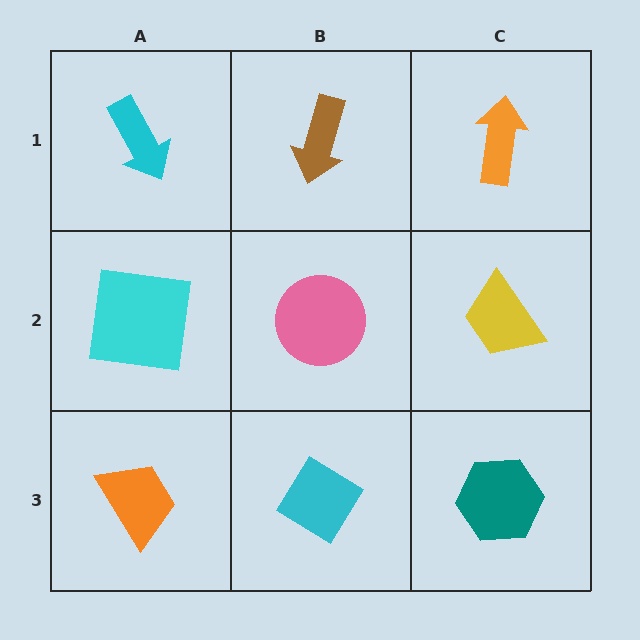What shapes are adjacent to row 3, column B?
A pink circle (row 2, column B), an orange trapezoid (row 3, column A), a teal hexagon (row 3, column C).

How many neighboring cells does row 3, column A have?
2.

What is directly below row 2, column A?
An orange trapezoid.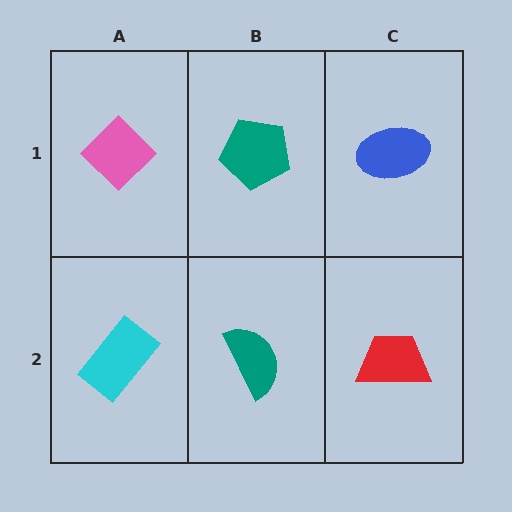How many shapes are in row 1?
3 shapes.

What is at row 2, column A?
A cyan rectangle.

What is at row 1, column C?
A blue ellipse.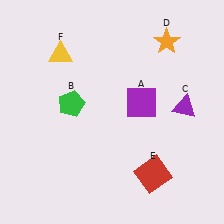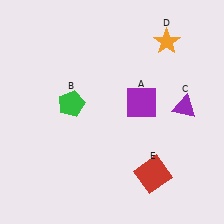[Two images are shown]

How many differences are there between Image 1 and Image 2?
There is 1 difference between the two images.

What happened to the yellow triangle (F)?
The yellow triangle (F) was removed in Image 2. It was in the top-left area of Image 1.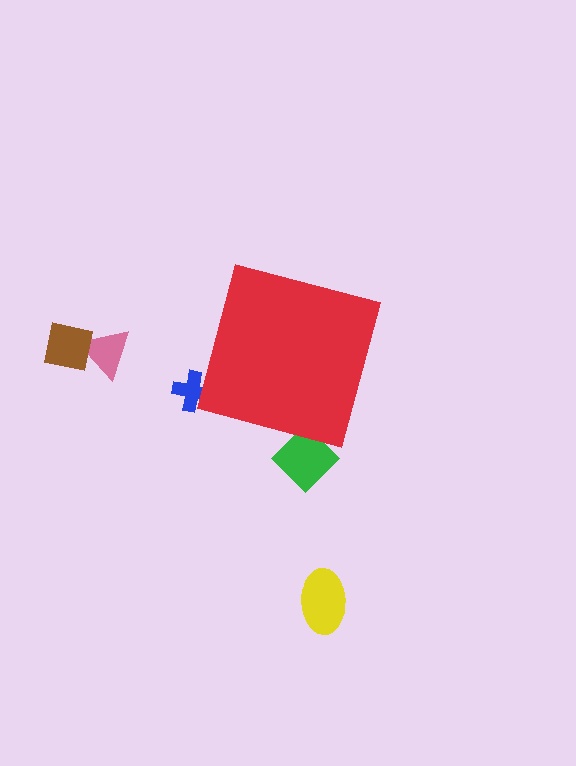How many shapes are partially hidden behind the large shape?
2 shapes are partially hidden.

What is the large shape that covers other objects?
A red square.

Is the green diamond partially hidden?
Yes, the green diamond is partially hidden behind the red square.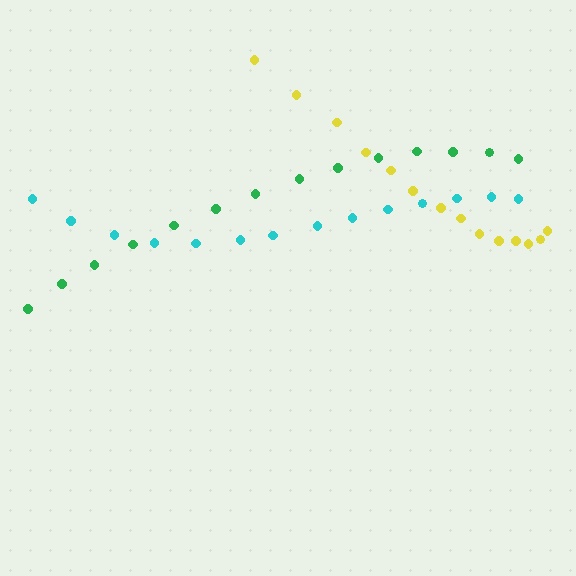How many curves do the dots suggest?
There are 3 distinct paths.